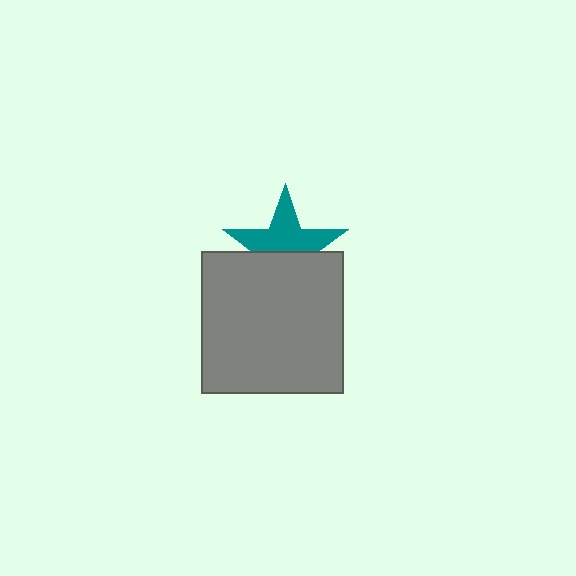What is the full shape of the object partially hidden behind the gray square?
The partially hidden object is a teal star.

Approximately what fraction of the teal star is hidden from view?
Roughly 45% of the teal star is hidden behind the gray square.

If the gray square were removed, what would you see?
You would see the complete teal star.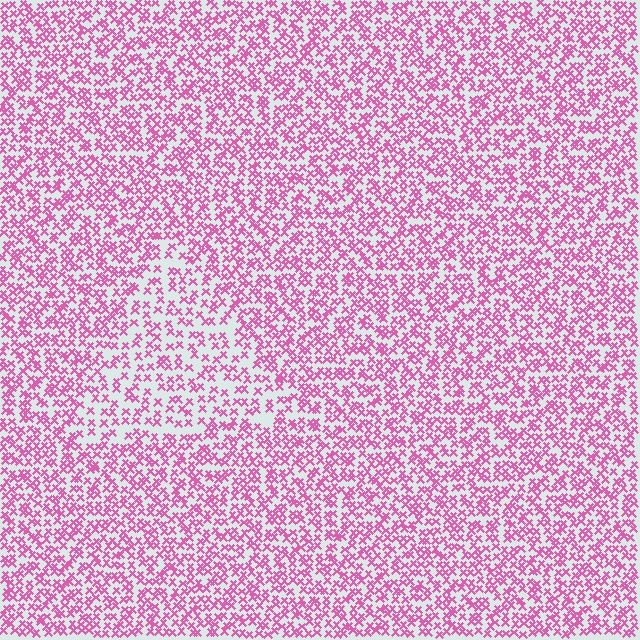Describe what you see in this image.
The image contains small pink elements arranged at two different densities. A triangle-shaped region is visible where the elements are less densely packed than the surrounding area.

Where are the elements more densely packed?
The elements are more densely packed outside the triangle boundary.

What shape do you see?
I see a triangle.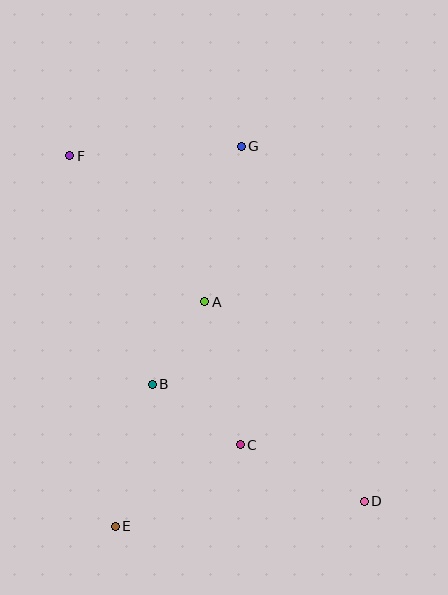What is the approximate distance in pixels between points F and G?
The distance between F and G is approximately 172 pixels.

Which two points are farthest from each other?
Points D and F are farthest from each other.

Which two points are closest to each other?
Points A and B are closest to each other.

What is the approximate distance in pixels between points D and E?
The distance between D and E is approximately 250 pixels.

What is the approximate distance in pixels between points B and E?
The distance between B and E is approximately 147 pixels.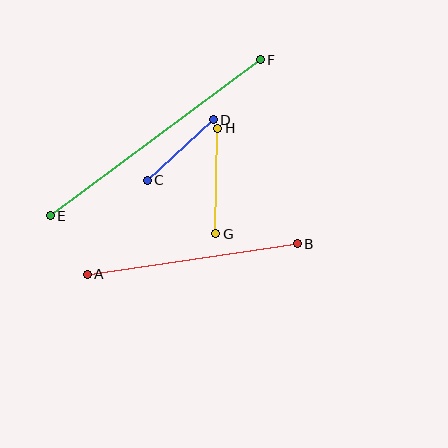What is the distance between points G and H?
The distance is approximately 106 pixels.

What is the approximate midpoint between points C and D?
The midpoint is at approximately (180, 150) pixels.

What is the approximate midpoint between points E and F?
The midpoint is at approximately (155, 138) pixels.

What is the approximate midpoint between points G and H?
The midpoint is at approximately (217, 181) pixels.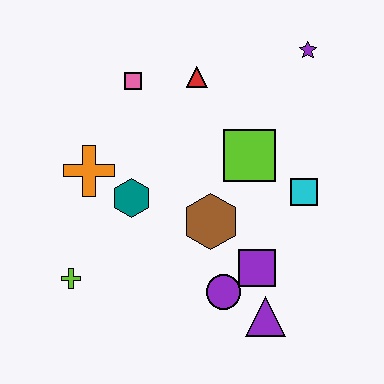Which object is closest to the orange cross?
The teal hexagon is closest to the orange cross.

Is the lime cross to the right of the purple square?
No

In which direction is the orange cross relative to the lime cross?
The orange cross is above the lime cross.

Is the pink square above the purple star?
No